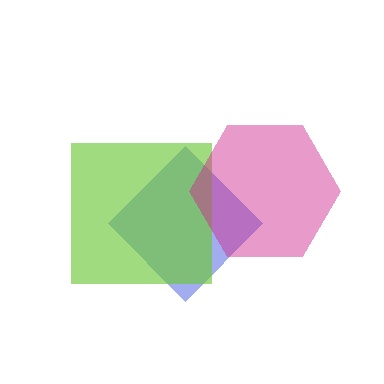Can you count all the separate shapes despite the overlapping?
Yes, there are 3 separate shapes.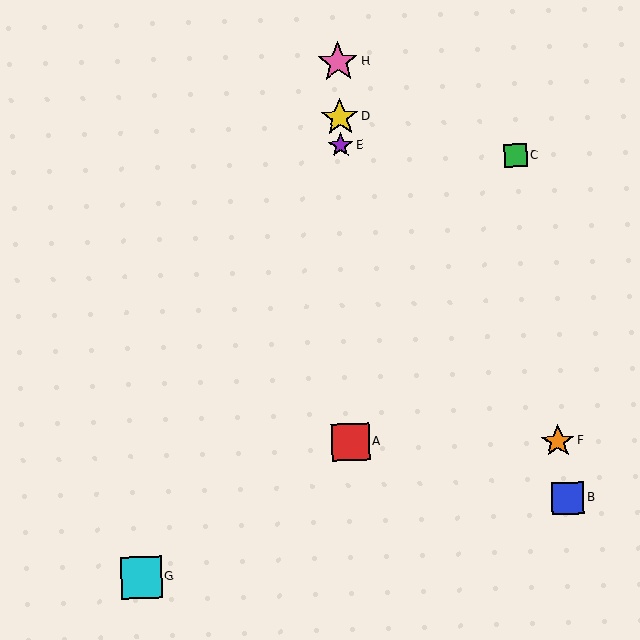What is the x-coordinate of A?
Object A is at x≈351.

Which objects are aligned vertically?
Objects A, D, E, H are aligned vertically.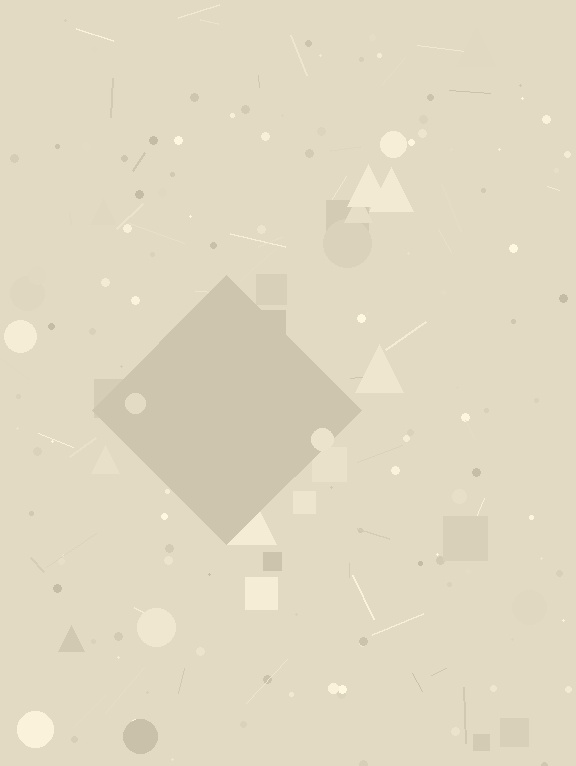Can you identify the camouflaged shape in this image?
The camouflaged shape is a diamond.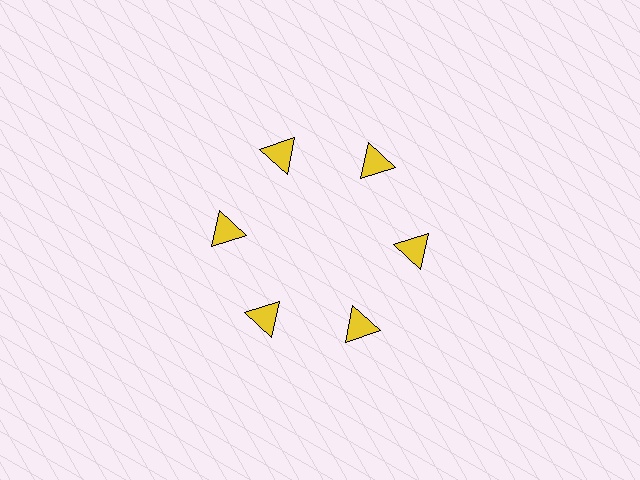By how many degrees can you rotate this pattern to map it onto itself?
The pattern maps onto itself every 60 degrees of rotation.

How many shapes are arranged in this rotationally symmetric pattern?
There are 6 shapes, arranged in 6 groups of 1.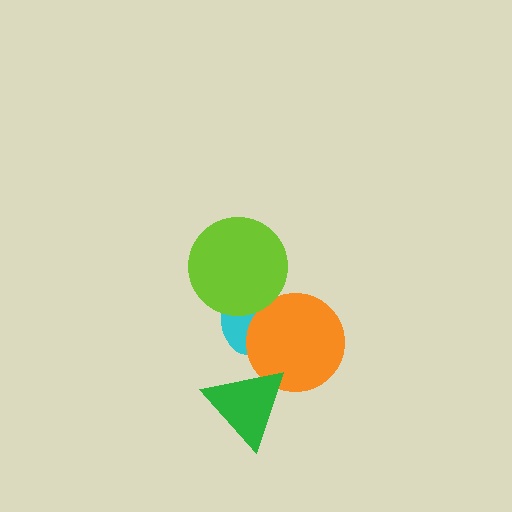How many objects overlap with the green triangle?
1 object overlaps with the green triangle.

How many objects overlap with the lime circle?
1 object overlaps with the lime circle.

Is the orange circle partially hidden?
Yes, it is partially covered by another shape.